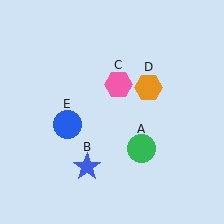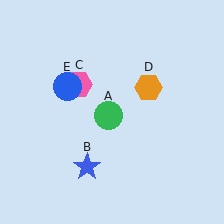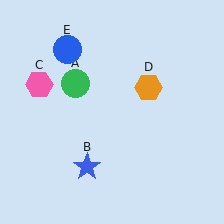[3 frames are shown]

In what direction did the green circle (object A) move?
The green circle (object A) moved up and to the left.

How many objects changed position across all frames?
3 objects changed position: green circle (object A), pink hexagon (object C), blue circle (object E).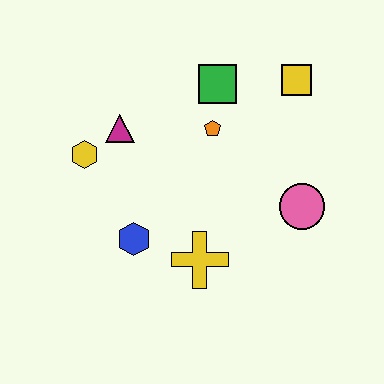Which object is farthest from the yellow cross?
The yellow square is farthest from the yellow cross.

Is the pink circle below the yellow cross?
No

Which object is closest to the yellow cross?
The blue hexagon is closest to the yellow cross.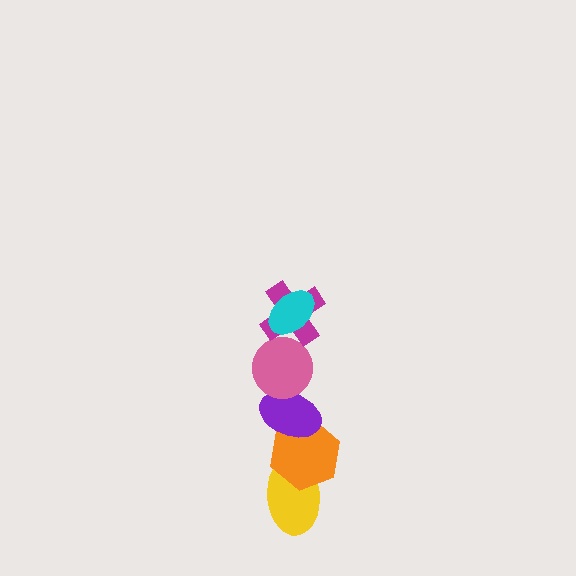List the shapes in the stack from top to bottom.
From top to bottom: the cyan ellipse, the magenta cross, the pink circle, the purple ellipse, the orange hexagon, the yellow ellipse.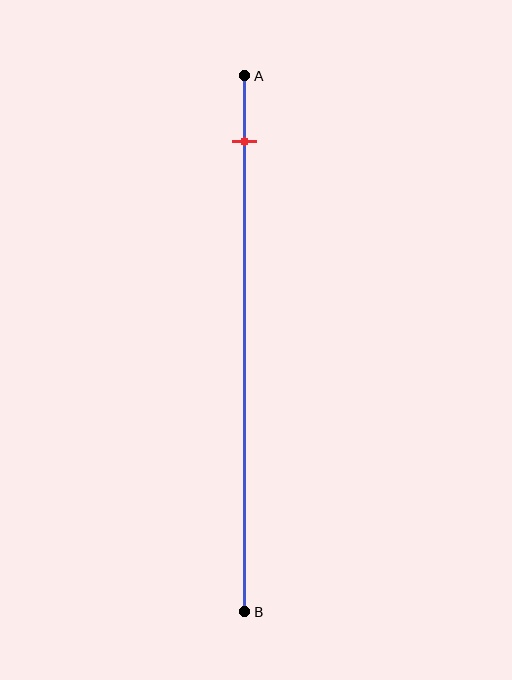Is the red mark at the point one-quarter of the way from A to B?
No, the mark is at about 10% from A, not at the 25% one-quarter point.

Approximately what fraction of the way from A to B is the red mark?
The red mark is approximately 10% of the way from A to B.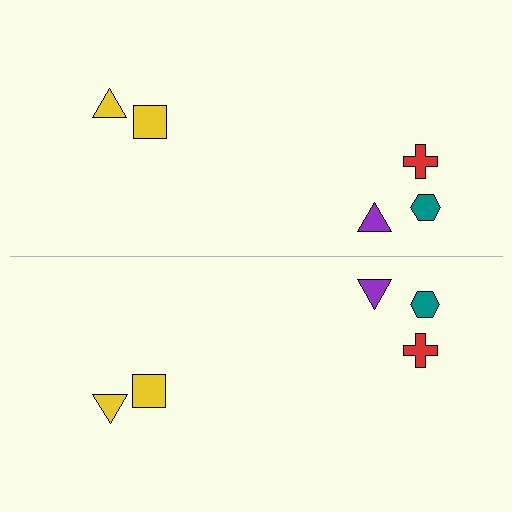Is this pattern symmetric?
Yes, this pattern has bilateral (reflection) symmetry.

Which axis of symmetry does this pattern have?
The pattern has a horizontal axis of symmetry running through the center of the image.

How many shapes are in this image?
There are 10 shapes in this image.